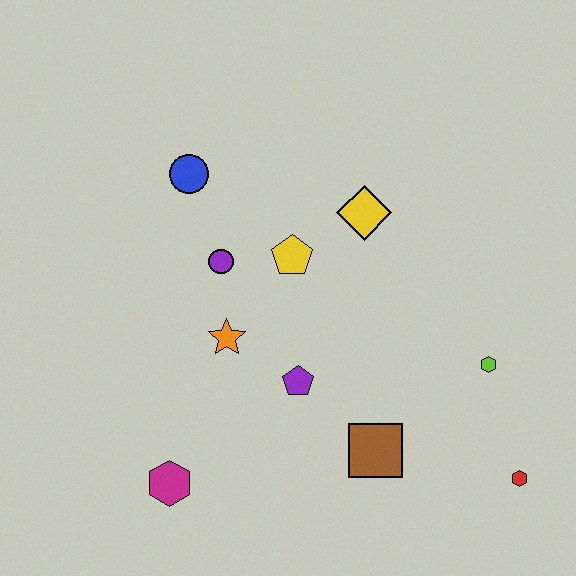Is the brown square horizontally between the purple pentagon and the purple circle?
No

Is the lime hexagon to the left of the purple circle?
No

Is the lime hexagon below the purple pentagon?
No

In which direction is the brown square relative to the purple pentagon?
The brown square is to the right of the purple pentagon.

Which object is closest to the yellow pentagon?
The purple circle is closest to the yellow pentagon.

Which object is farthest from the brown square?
The blue circle is farthest from the brown square.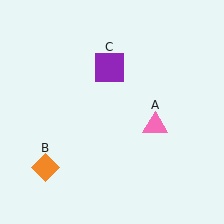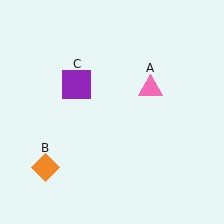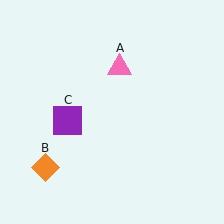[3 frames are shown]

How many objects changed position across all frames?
2 objects changed position: pink triangle (object A), purple square (object C).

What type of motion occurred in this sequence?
The pink triangle (object A), purple square (object C) rotated counterclockwise around the center of the scene.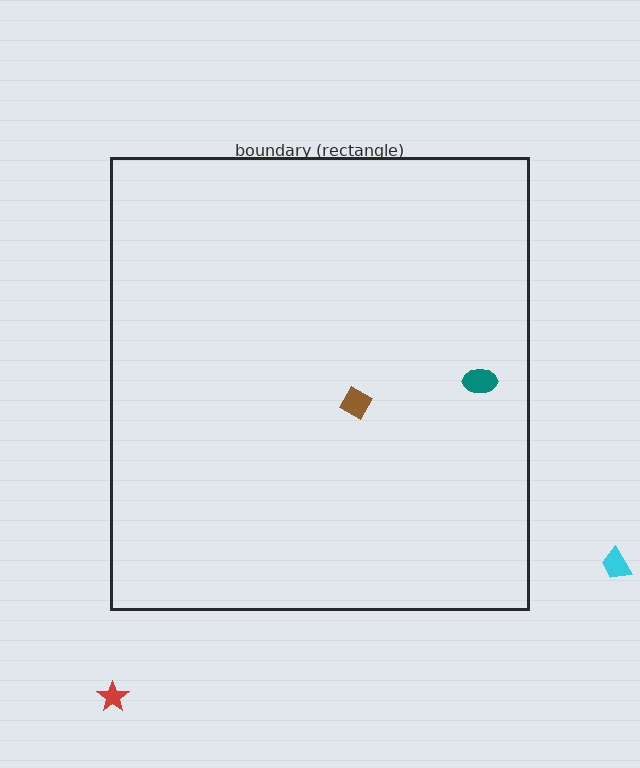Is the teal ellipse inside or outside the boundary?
Inside.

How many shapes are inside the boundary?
2 inside, 2 outside.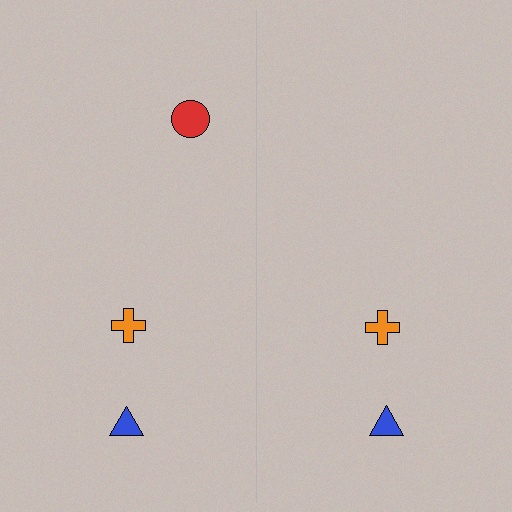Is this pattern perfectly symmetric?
No, the pattern is not perfectly symmetric. A red circle is missing from the right side.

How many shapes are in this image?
There are 5 shapes in this image.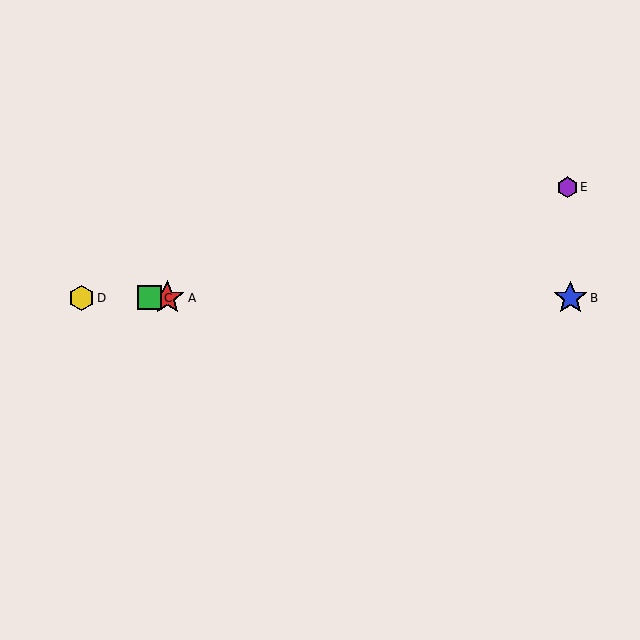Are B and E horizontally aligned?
No, B is at y≈298 and E is at y≈187.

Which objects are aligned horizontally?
Objects A, B, C, D are aligned horizontally.